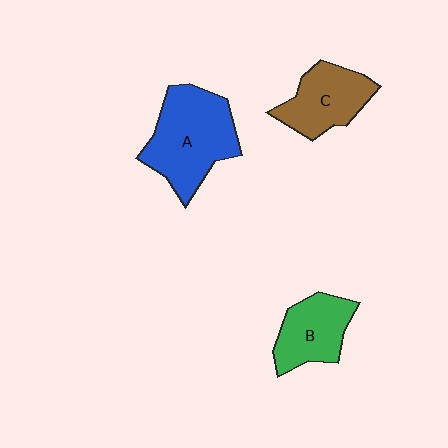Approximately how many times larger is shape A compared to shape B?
Approximately 1.6 times.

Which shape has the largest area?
Shape A (blue).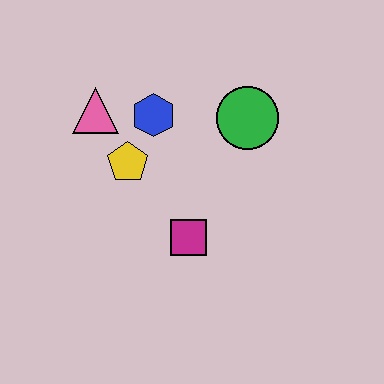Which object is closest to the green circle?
The blue hexagon is closest to the green circle.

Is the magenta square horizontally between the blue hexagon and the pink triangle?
No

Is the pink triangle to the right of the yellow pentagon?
No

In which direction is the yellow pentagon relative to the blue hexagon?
The yellow pentagon is below the blue hexagon.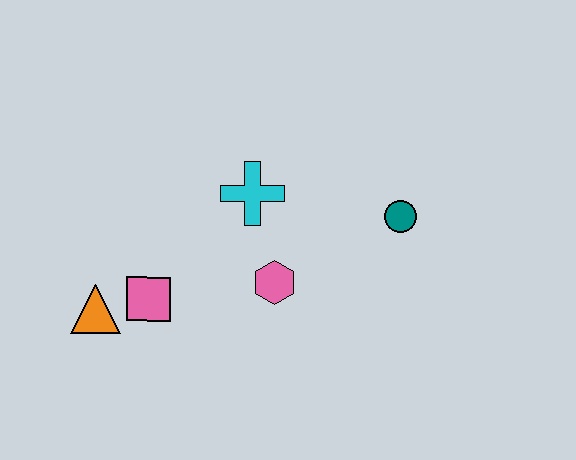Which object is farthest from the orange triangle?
The teal circle is farthest from the orange triangle.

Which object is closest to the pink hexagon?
The cyan cross is closest to the pink hexagon.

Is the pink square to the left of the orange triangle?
No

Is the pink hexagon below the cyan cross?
Yes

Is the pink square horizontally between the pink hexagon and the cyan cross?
No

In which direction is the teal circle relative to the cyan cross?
The teal circle is to the right of the cyan cross.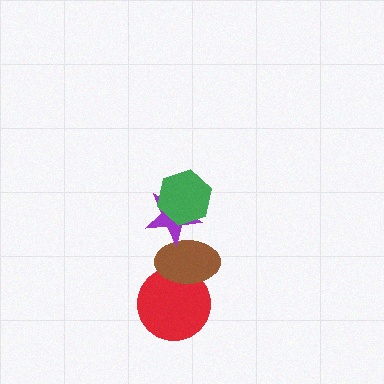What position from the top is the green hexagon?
The green hexagon is 1st from the top.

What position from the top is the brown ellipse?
The brown ellipse is 3rd from the top.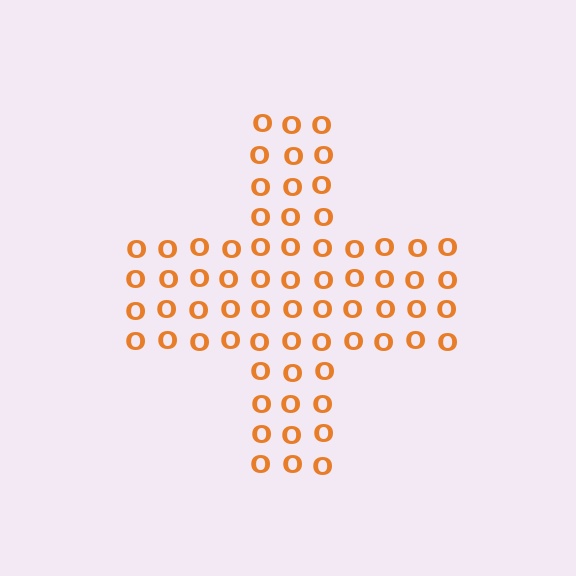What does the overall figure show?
The overall figure shows a cross.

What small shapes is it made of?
It is made of small letter O's.